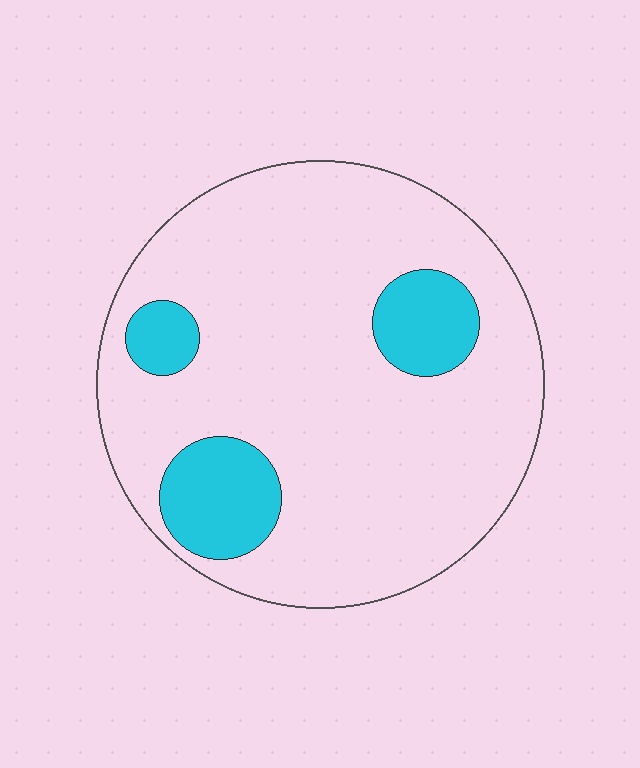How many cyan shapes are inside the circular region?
3.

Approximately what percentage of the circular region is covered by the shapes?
Approximately 15%.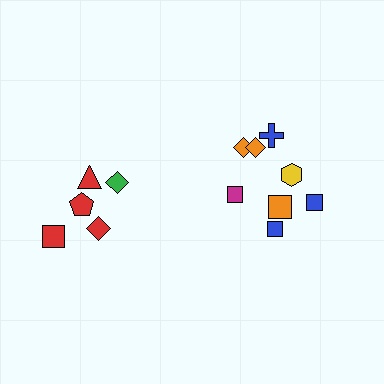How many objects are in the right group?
There are 8 objects.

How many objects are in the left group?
There are 5 objects.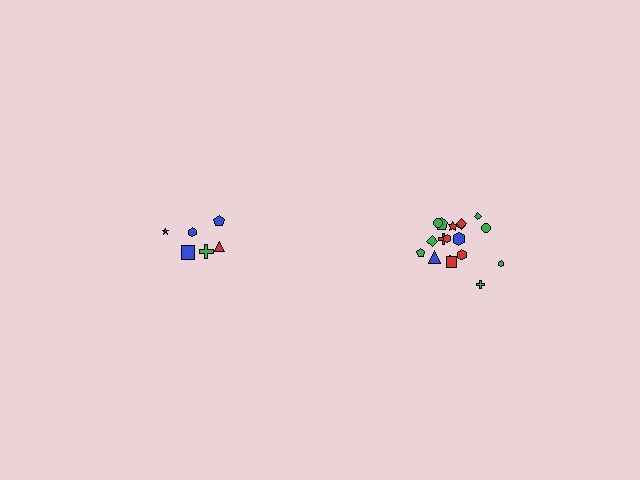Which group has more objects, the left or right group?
The right group.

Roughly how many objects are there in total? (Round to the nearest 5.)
Roughly 25 objects in total.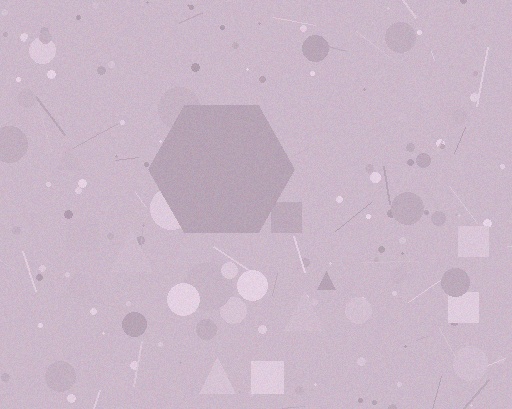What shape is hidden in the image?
A hexagon is hidden in the image.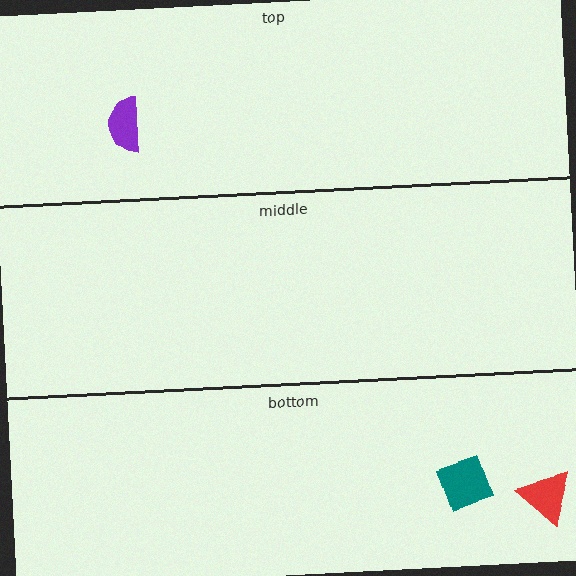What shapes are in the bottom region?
The red triangle, the teal diamond.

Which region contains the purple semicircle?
The top region.